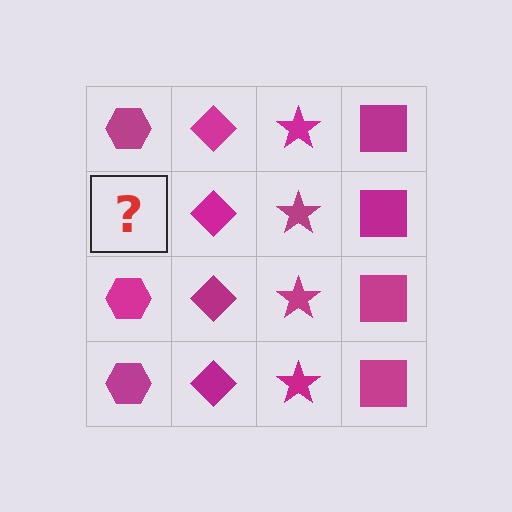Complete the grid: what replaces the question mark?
The question mark should be replaced with a magenta hexagon.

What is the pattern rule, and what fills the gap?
The rule is that each column has a consistent shape. The gap should be filled with a magenta hexagon.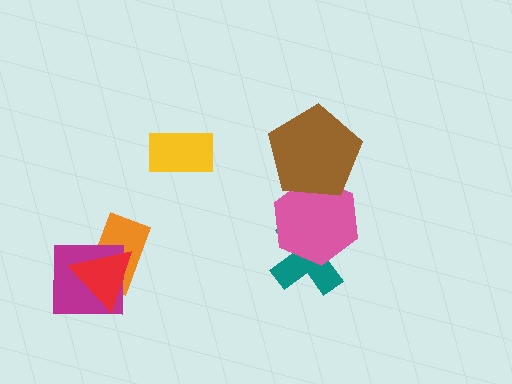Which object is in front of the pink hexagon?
The brown pentagon is in front of the pink hexagon.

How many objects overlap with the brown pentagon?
1 object overlaps with the brown pentagon.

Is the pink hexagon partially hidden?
Yes, it is partially covered by another shape.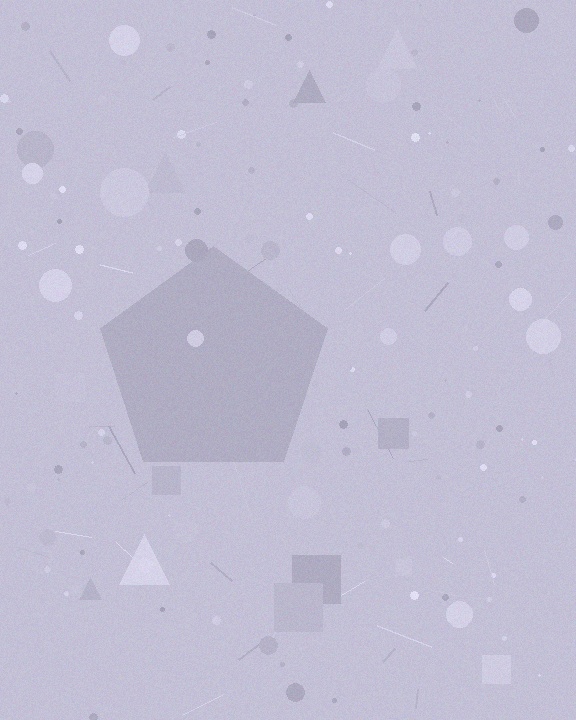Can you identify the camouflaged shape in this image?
The camouflaged shape is a pentagon.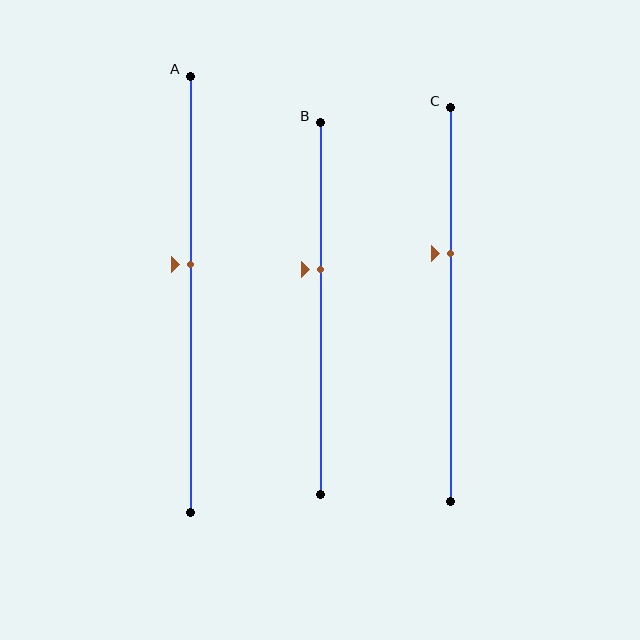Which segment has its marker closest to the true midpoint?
Segment A has its marker closest to the true midpoint.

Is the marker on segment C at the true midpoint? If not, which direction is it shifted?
No, the marker on segment C is shifted upward by about 13% of the segment length.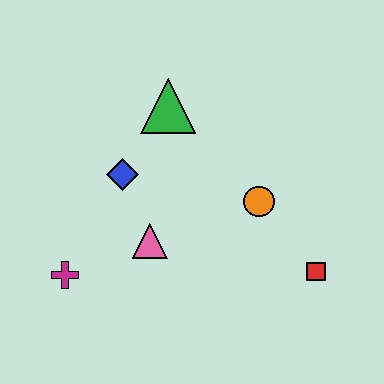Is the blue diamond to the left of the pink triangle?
Yes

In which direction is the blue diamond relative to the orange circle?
The blue diamond is to the left of the orange circle.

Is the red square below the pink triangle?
Yes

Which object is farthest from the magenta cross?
The red square is farthest from the magenta cross.